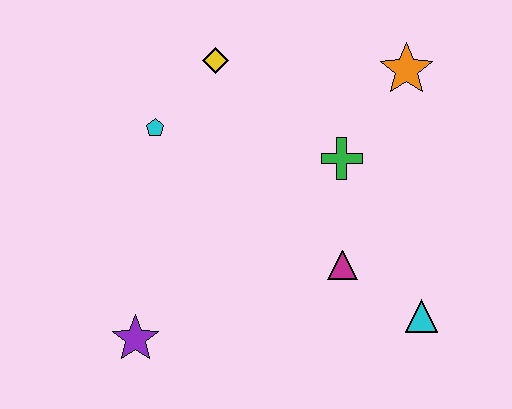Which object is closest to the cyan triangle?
The magenta triangle is closest to the cyan triangle.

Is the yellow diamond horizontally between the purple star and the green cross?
Yes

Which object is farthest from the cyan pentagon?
The cyan triangle is farthest from the cyan pentagon.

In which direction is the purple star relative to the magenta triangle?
The purple star is to the left of the magenta triangle.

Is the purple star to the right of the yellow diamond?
No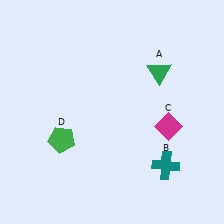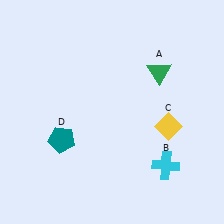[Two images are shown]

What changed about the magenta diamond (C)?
In Image 1, C is magenta. In Image 2, it changed to yellow.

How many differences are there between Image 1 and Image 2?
There are 3 differences between the two images.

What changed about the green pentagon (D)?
In Image 1, D is green. In Image 2, it changed to teal.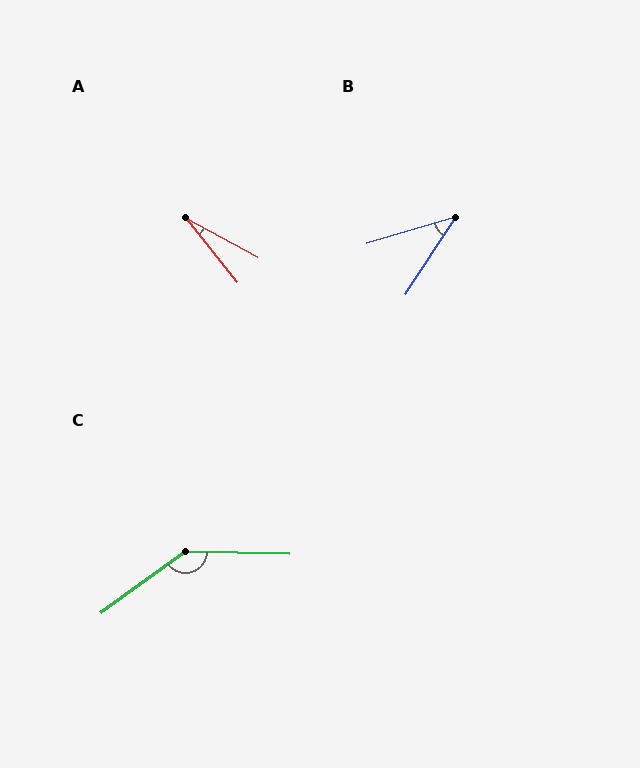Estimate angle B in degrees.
Approximately 40 degrees.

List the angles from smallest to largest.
A (23°), B (40°), C (143°).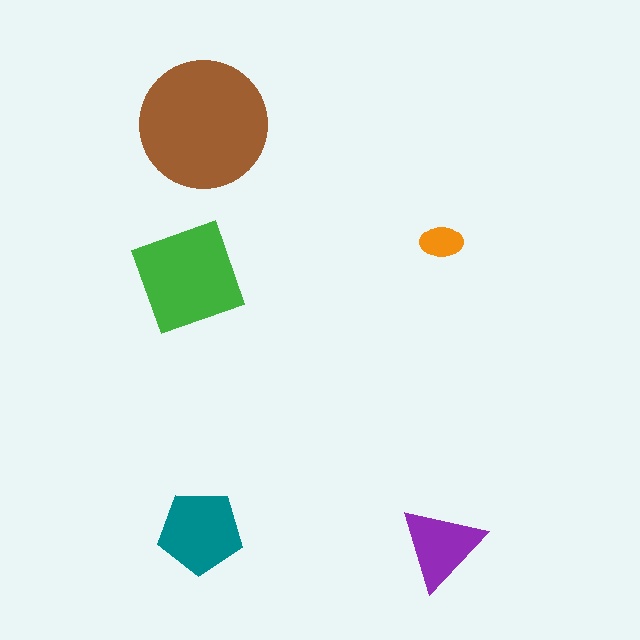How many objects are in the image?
There are 5 objects in the image.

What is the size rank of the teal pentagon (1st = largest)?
3rd.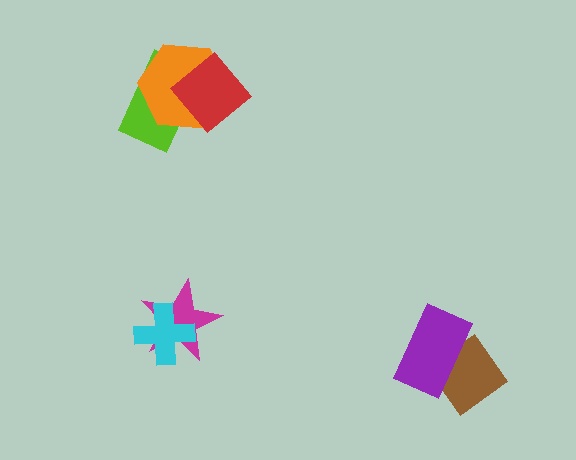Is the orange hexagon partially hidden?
Yes, it is partially covered by another shape.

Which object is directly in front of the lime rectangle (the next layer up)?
The orange hexagon is directly in front of the lime rectangle.